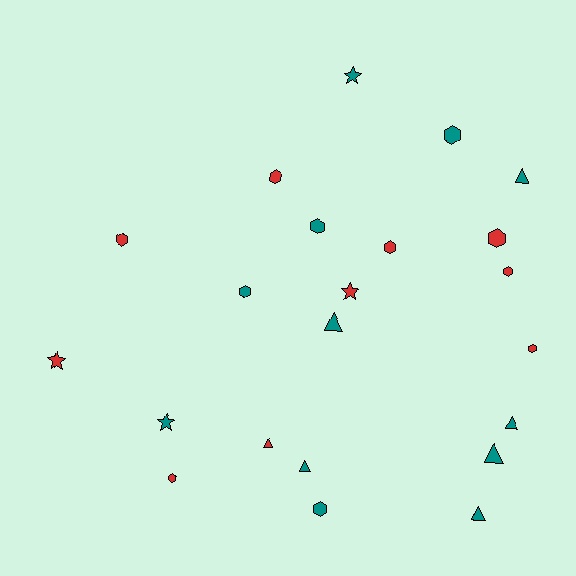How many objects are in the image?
There are 22 objects.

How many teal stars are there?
There are 2 teal stars.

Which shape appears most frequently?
Hexagon, with 11 objects.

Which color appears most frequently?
Teal, with 12 objects.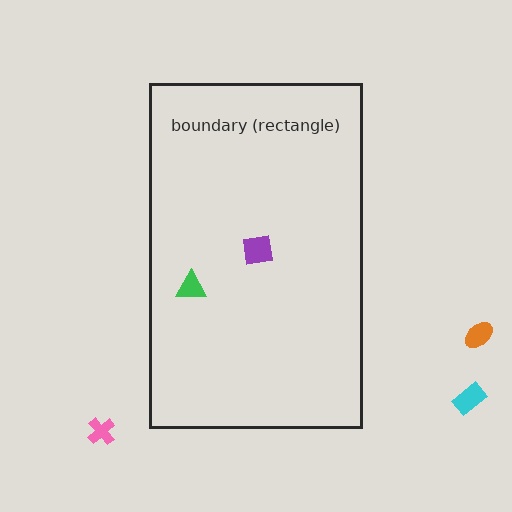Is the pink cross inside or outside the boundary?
Outside.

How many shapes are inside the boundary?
2 inside, 3 outside.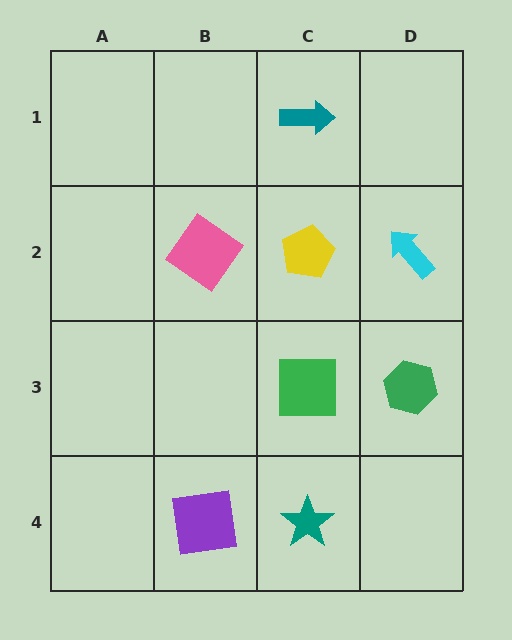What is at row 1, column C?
A teal arrow.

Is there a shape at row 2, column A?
No, that cell is empty.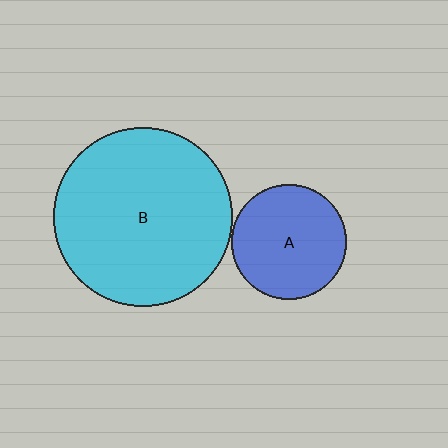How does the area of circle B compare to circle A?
Approximately 2.4 times.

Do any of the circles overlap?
No, none of the circles overlap.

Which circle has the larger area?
Circle B (cyan).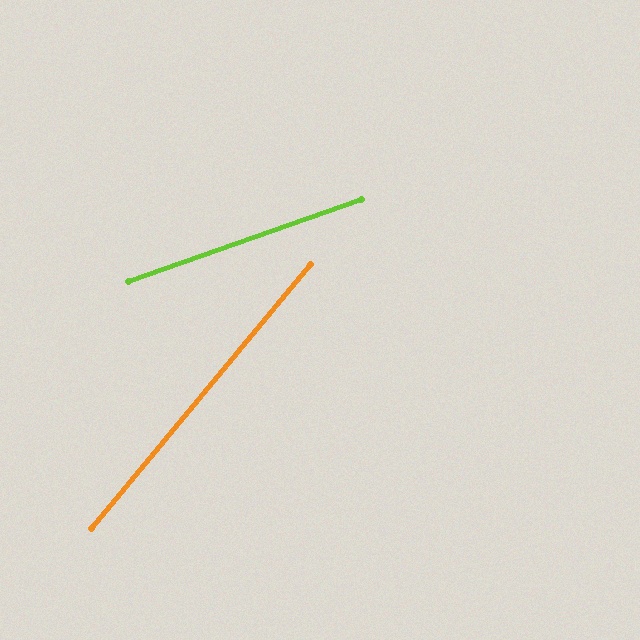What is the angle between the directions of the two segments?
Approximately 31 degrees.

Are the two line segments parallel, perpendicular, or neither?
Neither parallel nor perpendicular — they differ by about 31°.